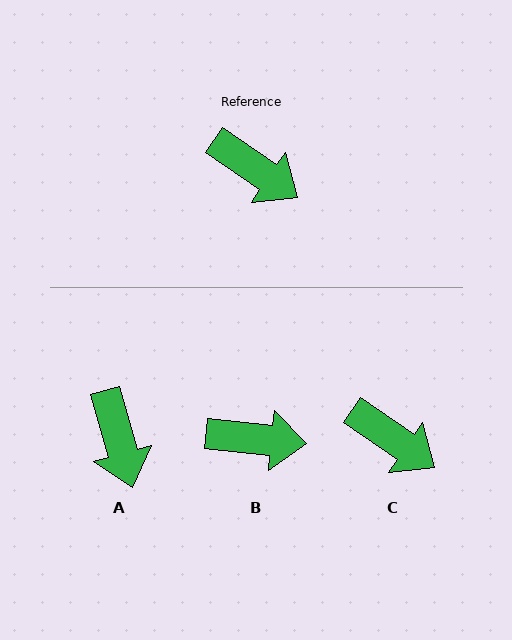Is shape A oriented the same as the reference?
No, it is off by about 40 degrees.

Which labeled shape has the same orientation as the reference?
C.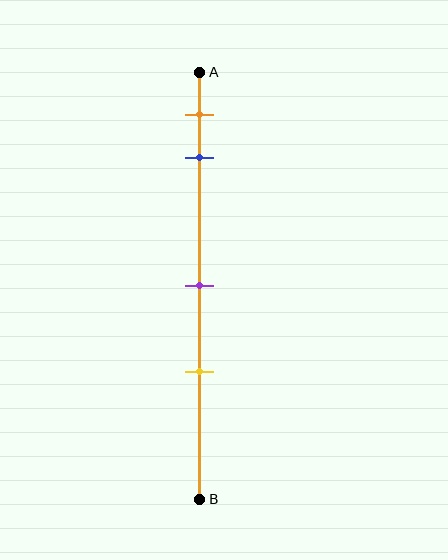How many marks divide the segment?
There are 4 marks dividing the segment.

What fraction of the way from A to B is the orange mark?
The orange mark is approximately 10% (0.1) of the way from A to B.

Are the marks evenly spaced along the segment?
No, the marks are not evenly spaced.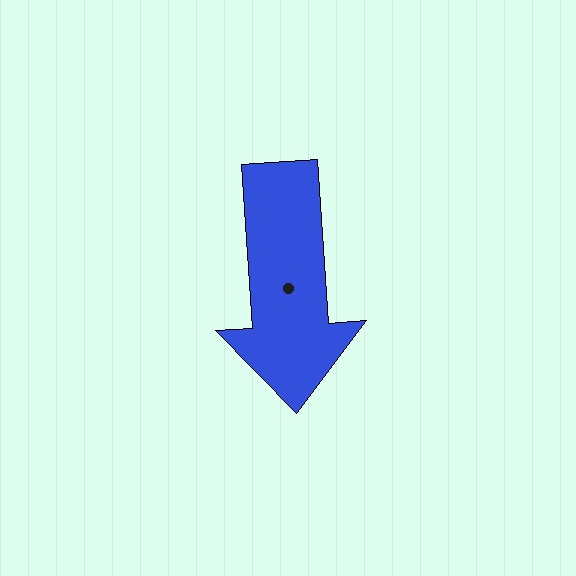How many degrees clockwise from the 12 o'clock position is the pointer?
Approximately 176 degrees.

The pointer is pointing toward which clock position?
Roughly 6 o'clock.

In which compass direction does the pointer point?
South.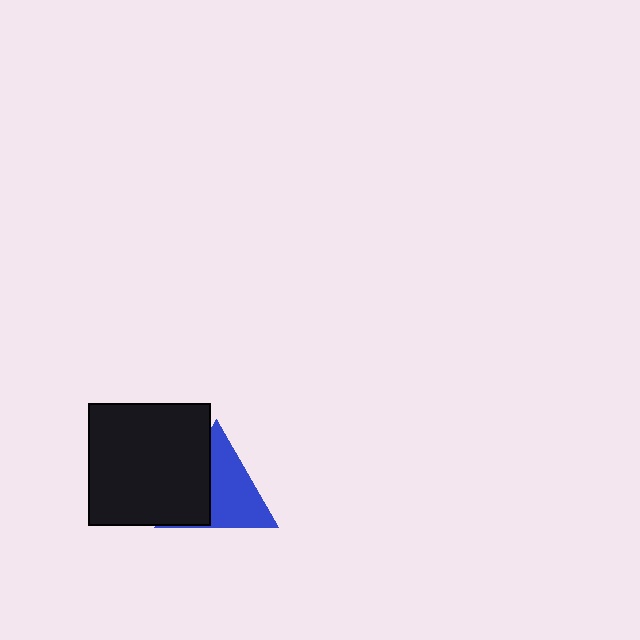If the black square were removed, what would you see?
You would see the complete blue triangle.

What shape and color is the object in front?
The object in front is a black square.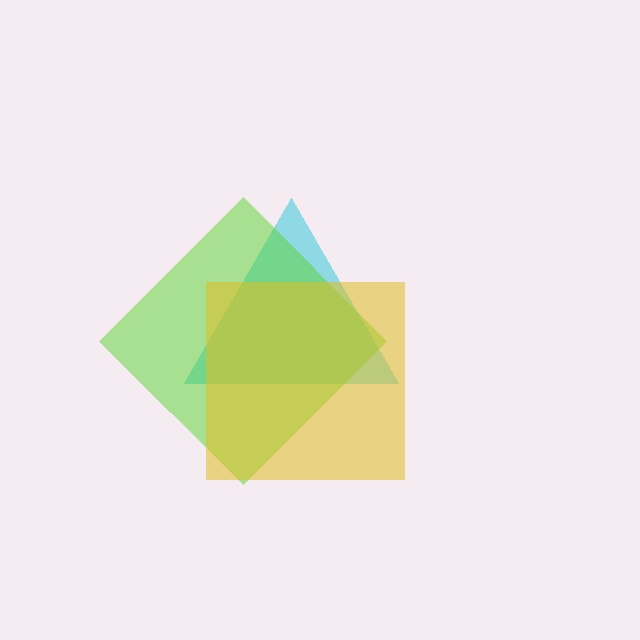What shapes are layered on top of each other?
The layered shapes are: a cyan triangle, a lime diamond, a yellow square.